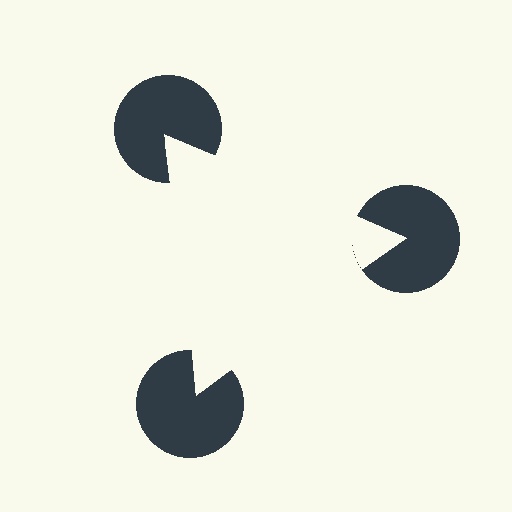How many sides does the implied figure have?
3 sides.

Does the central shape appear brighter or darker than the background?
It typically appears slightly brighter than the background, even though no actual brightness change is drawn.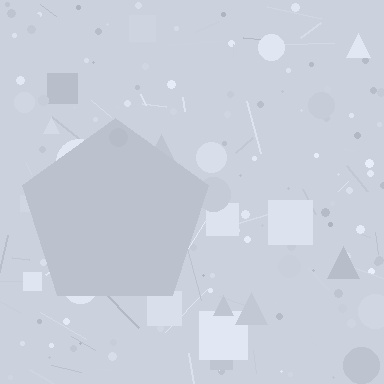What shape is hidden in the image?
A pentagon is hidden in the image.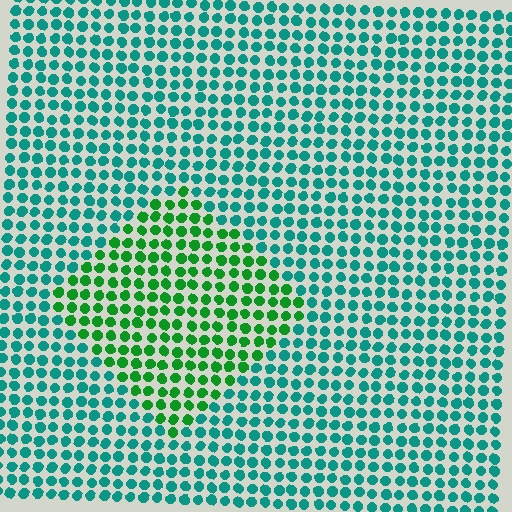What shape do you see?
I see a diamond.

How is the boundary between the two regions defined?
The boundary is defined purely by a slight shift in hue (about 44 degrees). Spacing, size, and orientation are identical on both sides.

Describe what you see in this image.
The image is filled with small teal elements in a uniform arrangement. A diamond-shaped region is visible where the elements are tinted to a slightly different hue, forming a subtle color boundary.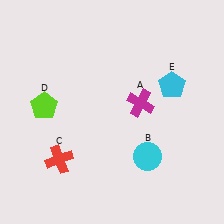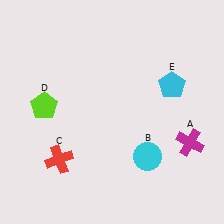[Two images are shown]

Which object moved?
The magenta cross (A) moved right.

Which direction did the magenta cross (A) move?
The magenta cross (A) moved right.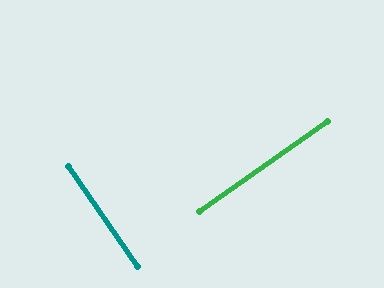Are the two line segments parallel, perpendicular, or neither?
Perpendicular — they meet at approximately 89°.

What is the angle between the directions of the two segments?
Approximately 89 degrees.